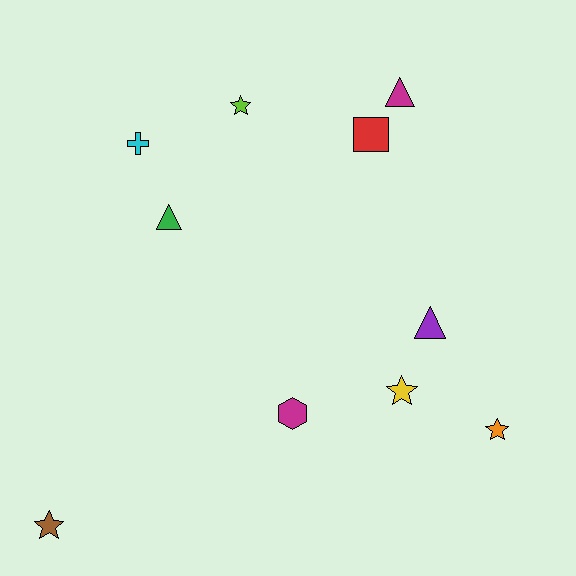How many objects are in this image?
There are 10 objects.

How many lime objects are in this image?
There is 1 lime object.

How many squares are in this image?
There is 1 square.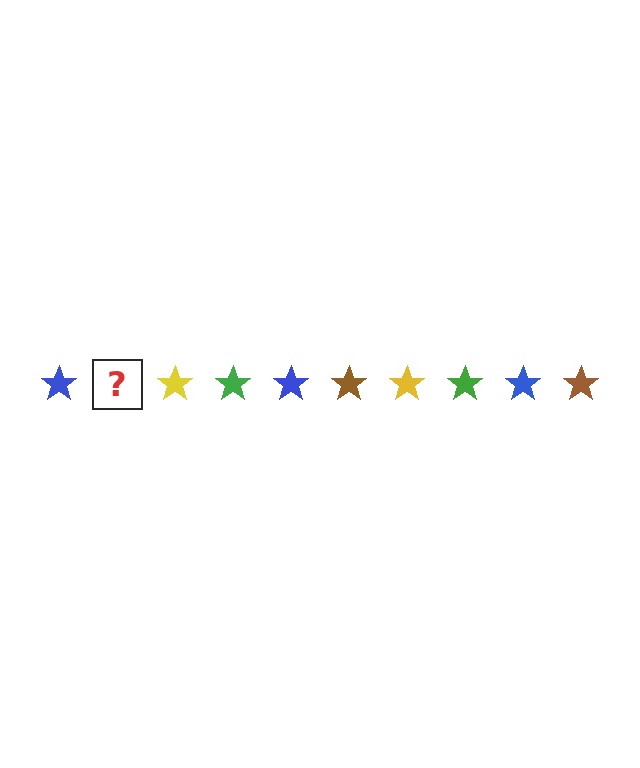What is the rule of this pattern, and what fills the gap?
The rule is that the pattern cycles through blue, brown, yellow, green stars. The gap should be filled with a brown star.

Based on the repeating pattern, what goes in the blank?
The blank should be a brown star.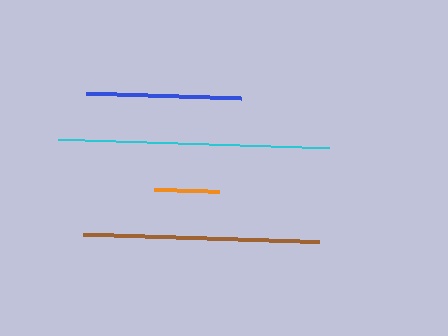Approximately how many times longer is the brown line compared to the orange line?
The brown line is approximately 3.6 times the length of the orange line.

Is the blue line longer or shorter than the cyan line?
The cyan line is longer than the blue line.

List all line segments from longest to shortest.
From longest to shortest: cyan, brown, blue, orange.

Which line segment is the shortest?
The orange line is the shortest at approximately 66 pixels.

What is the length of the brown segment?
The brown segment is approximately 236 pixels long.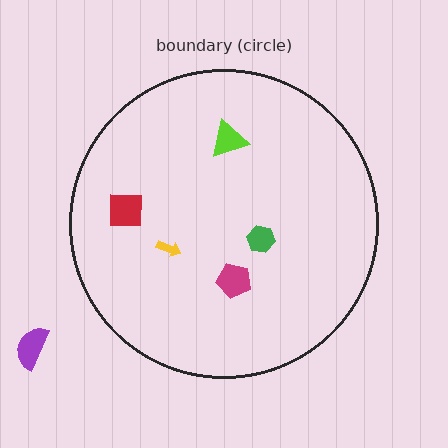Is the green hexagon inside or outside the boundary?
Inside.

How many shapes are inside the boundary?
5 inside, 1 outside.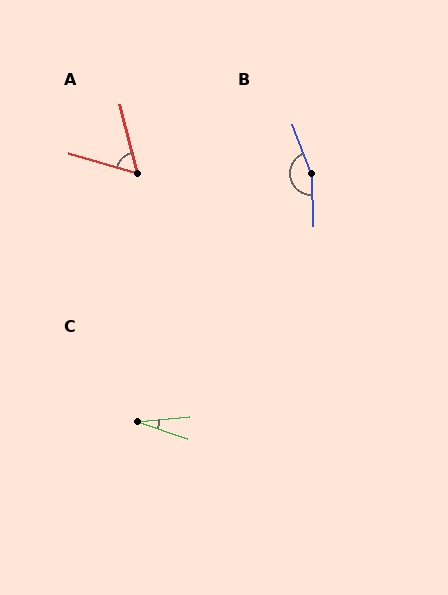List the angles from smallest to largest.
C (24°), A (59°), B (161°).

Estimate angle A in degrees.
Approximately 59 degrees.